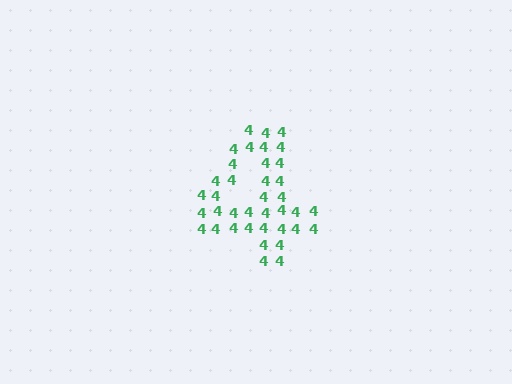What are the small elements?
The small elements are digit 4's.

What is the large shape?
The large shape is the digit 4.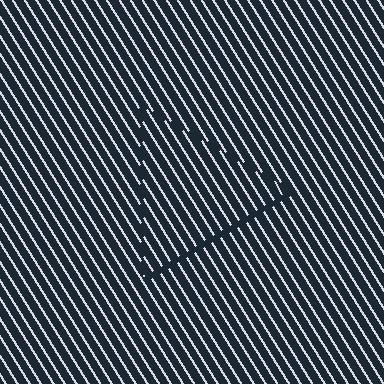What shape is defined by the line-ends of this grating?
An illusory triangle. The interior of the shape contains the same grating, shifted by half a period — the contour is defined by the phase discontinuity where line-ends from the inner and outer gratings abut.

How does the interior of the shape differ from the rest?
The interior of the shape contains the same grating, shifted by half a period — the contour is defined by the phase discontinuity where line-ends from the inner and outer gratings abut.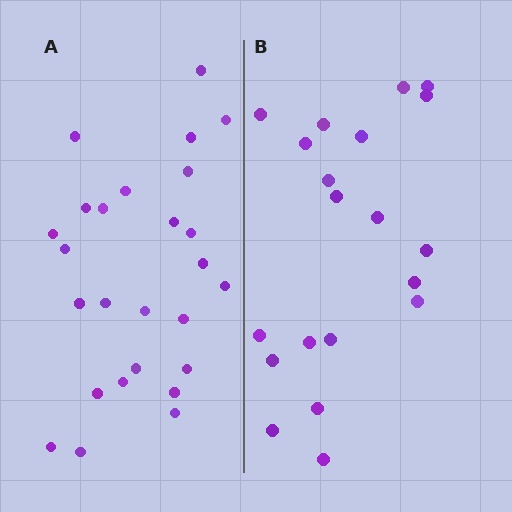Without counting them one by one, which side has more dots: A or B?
Region A (the left region) has more dots.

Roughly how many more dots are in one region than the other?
Region A has about 6 more dots than region B.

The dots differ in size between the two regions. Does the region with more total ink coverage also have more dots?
No. Region B has more total ink coverage because its dots are larger, but region A actually contains more individual dots. Total area can be misleading — the number of items is what matters here.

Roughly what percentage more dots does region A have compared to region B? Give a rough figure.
About 30% more.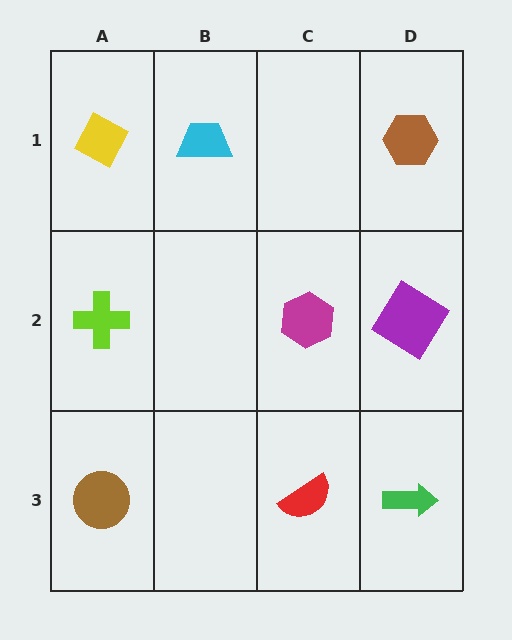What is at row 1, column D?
A brown hexagon.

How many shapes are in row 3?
3 shapes.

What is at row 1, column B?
A cyan trapezoid.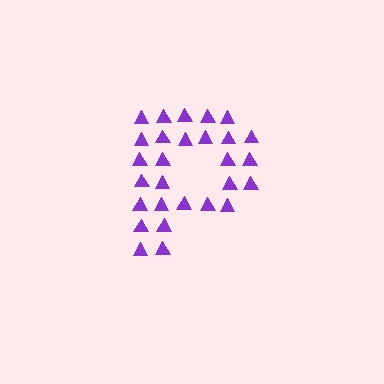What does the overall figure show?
The overall figure shows the letter P.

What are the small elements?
The small elements are triangles.